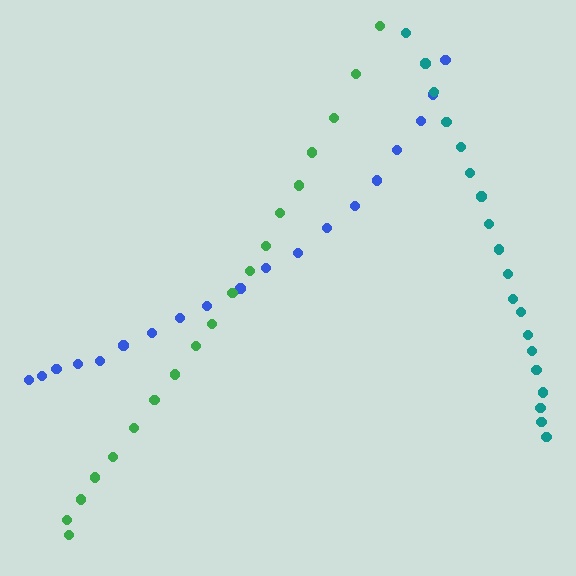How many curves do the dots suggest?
There are 3 distinct paths.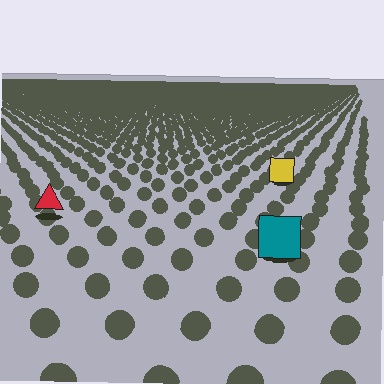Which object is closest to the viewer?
The teal square is closest. The texture marks near it are larger and more spread out.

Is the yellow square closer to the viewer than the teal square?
No. The teal square is closer — you can tell from the texture gradient: the ground texture is coarser near it.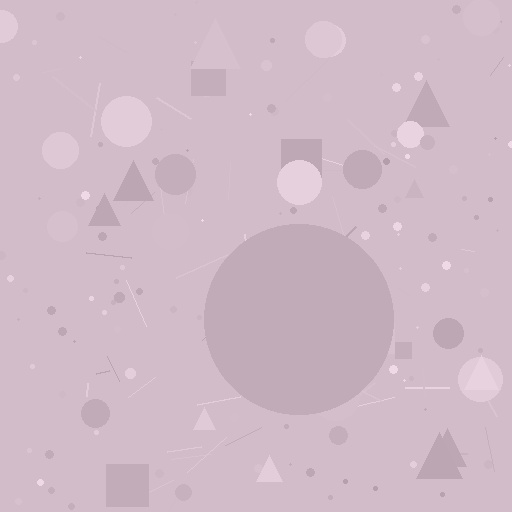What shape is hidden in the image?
A circle is hidden in the image.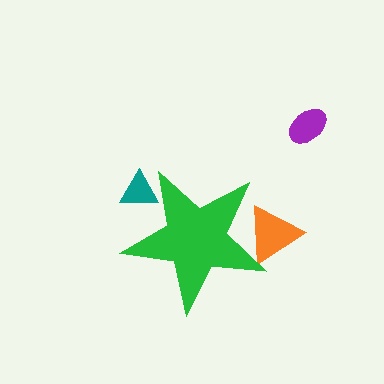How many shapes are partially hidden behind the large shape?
2 shapes are partially hidden.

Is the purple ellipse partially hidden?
No, the purple ellipse is fully visible.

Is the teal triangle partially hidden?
Yes, the teal triangle is partially hidden behind the green star.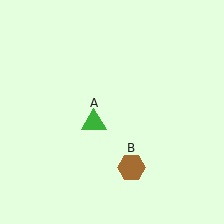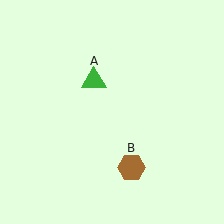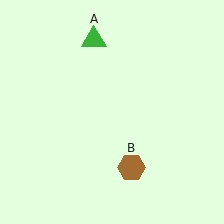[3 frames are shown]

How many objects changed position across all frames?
1 object changed position: green triangle (object A).